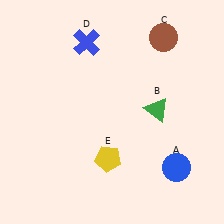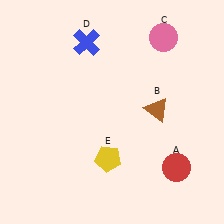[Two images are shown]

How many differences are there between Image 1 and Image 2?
There are 3 differences between the two images.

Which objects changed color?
A changed from blue to red. B changed from green to brown. C changed from brown to pink.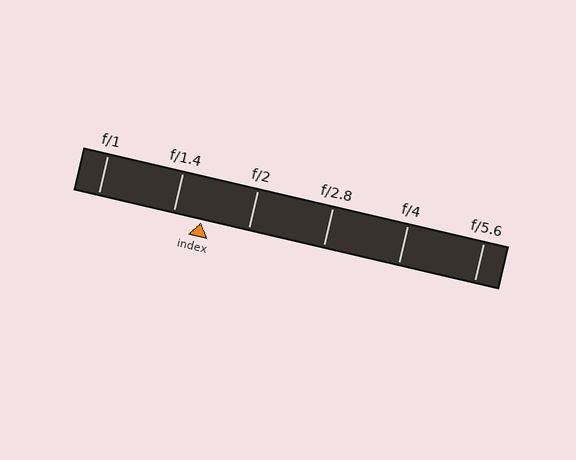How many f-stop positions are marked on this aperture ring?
There are 6 f-stop positions marked.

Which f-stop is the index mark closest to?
The index mark is closest to f/1.4.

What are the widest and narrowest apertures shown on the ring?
The widest aperture shown is f/1 and the narrowest is f/5.6.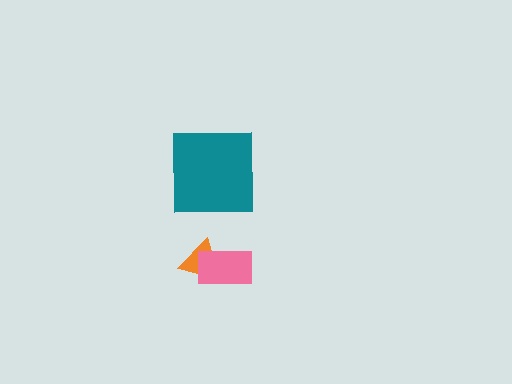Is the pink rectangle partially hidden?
No, no other shape covers it.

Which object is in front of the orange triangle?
The pink rectangle is in front of the orange triangle.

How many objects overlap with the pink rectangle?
1 object overlaps with the pink rectangle.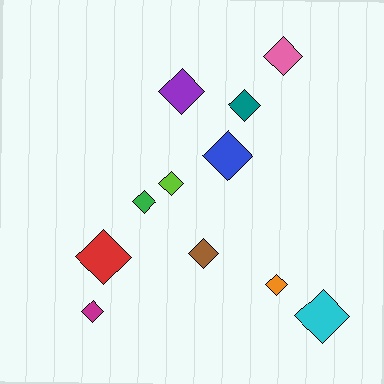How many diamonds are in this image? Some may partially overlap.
There are 11 diamonds.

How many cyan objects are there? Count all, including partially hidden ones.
There is 1 cyan object.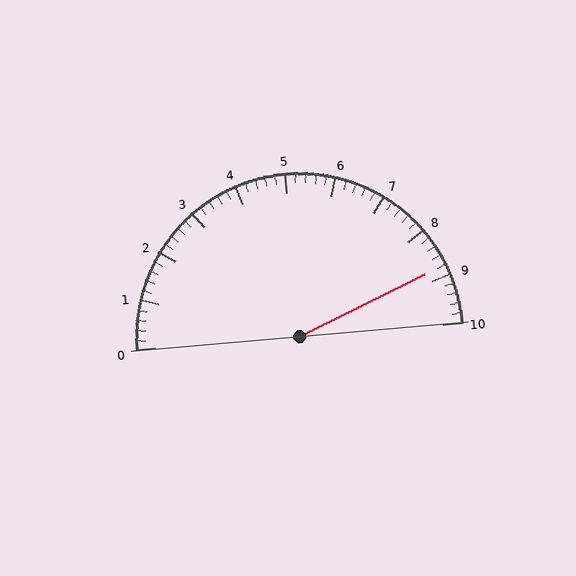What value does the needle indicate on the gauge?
The needle indicates approximately 8.8.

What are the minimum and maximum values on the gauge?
The gauge ranges from 0 to 10.